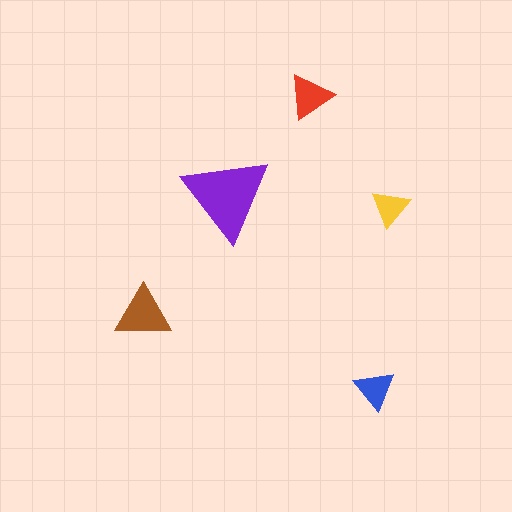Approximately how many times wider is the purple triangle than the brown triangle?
About 1.5 times wider.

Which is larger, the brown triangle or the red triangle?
The brown one.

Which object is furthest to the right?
The yellow triangle is rightmost.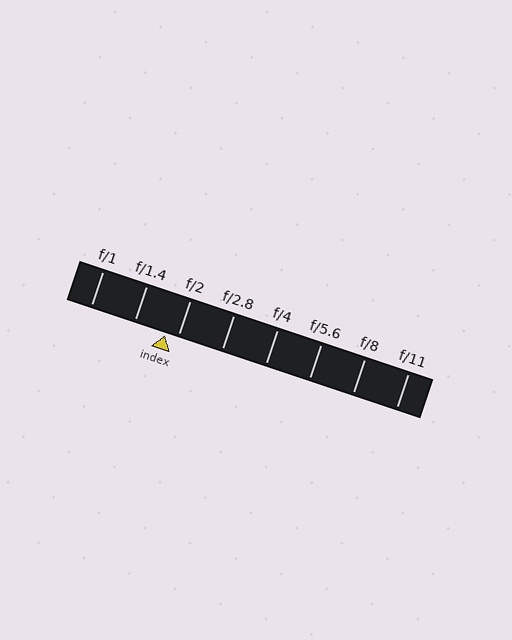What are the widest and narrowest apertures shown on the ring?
The widest aperture shown is f/1 and the narrowest is f/11.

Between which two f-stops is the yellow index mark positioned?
The index mark is between f/1.4 and f/2.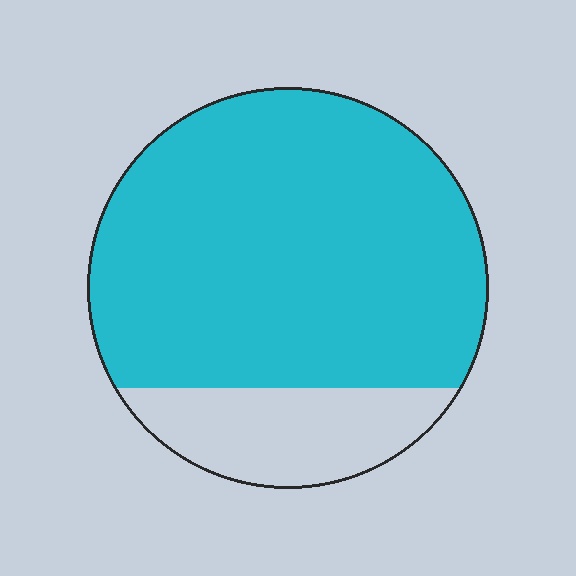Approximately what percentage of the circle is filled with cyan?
Approximately 80%.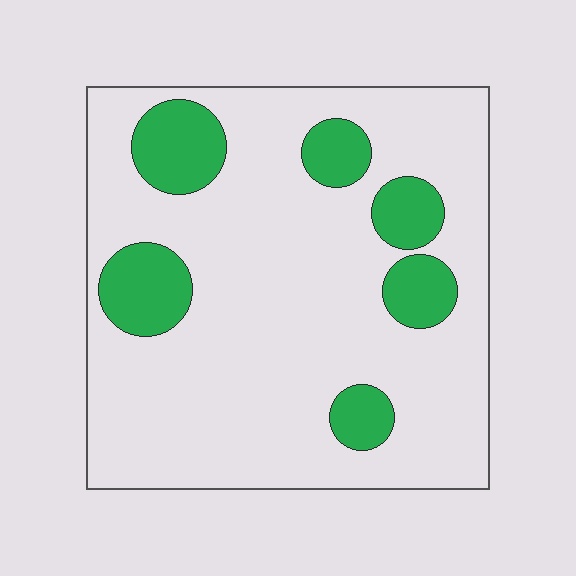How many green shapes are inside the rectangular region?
6.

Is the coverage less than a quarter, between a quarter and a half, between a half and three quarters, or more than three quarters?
Less than a quarter.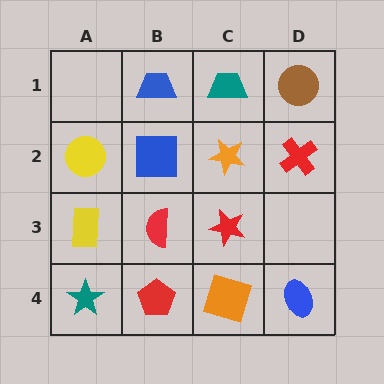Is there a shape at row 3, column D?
No, that cell is empty.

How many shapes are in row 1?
3 shapes.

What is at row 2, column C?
An orange star.